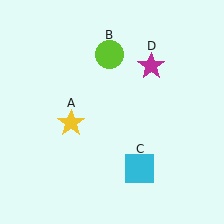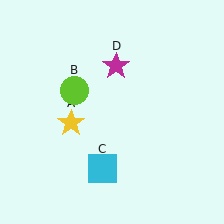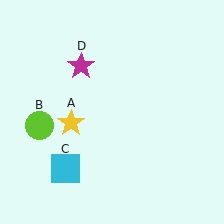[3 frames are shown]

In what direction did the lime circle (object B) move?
The lime circle (object B) moved down and to the left.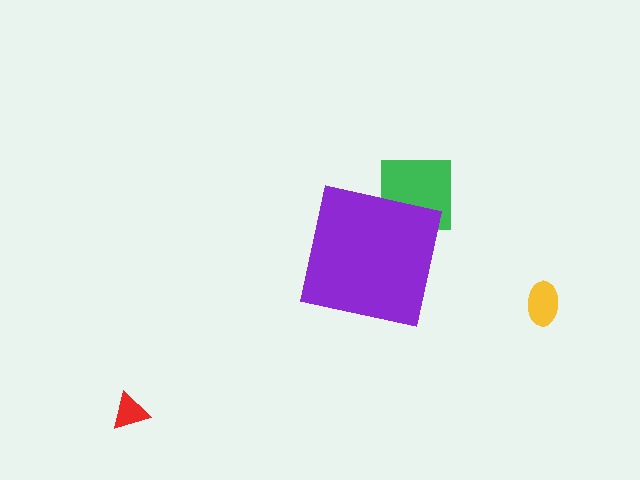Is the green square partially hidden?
Yes, the green square is partially hidden behind the purple square.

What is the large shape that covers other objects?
A purple square.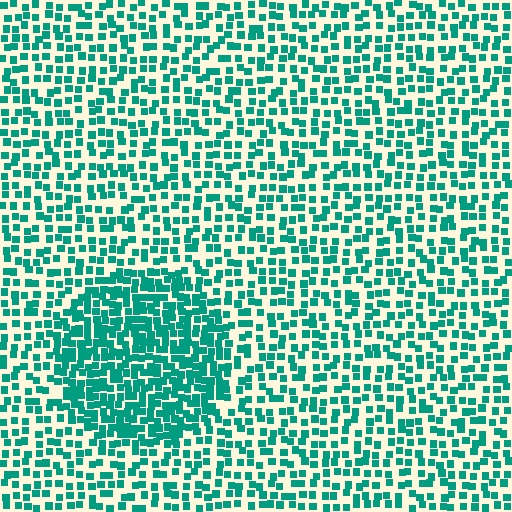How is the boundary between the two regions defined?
The boundary is defined by a change in element density (approximately 1.9x ratio). All elements are the same color, size, and shape.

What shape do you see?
I see a circle.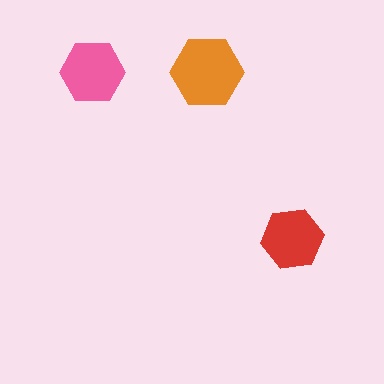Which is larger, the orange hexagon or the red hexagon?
The orange one.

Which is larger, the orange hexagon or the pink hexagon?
The orange one.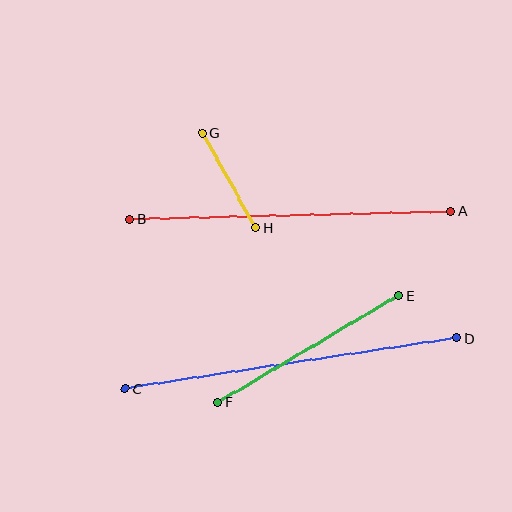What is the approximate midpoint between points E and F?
The midpoint is at approximately (309, 349) pixels.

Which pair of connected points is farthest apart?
Points C and D are farthest apart.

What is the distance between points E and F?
The distance is approximately 210 pixels.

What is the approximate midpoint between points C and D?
The midpoint is at approximately (291, 363) pixels.